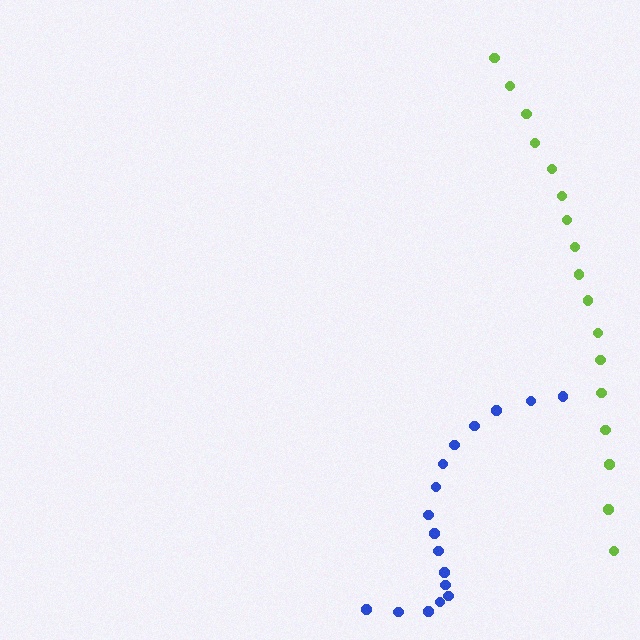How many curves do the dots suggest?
There are 2 distinct paths.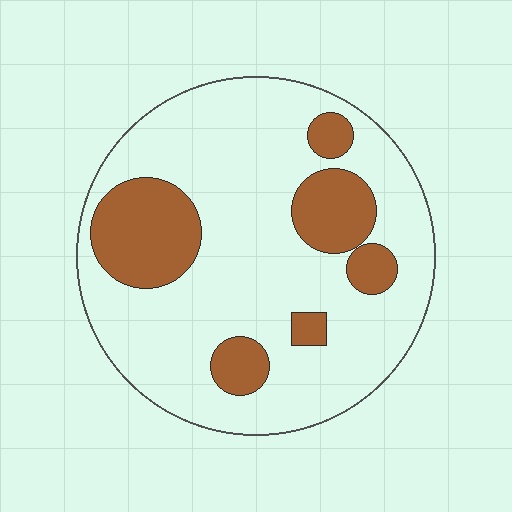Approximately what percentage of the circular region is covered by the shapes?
Approximately 25%.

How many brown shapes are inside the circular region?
6.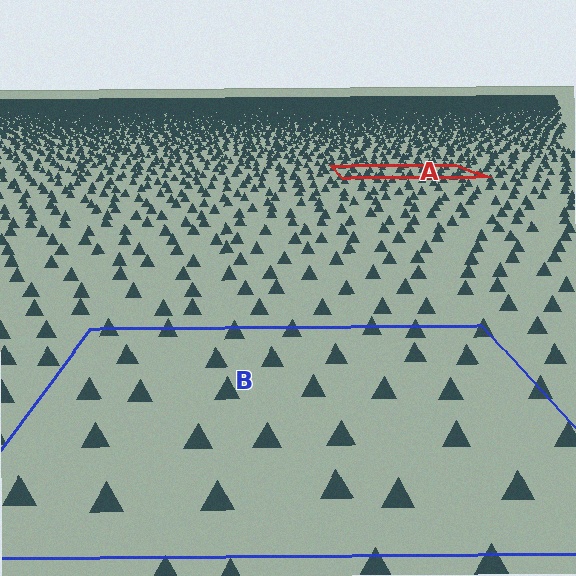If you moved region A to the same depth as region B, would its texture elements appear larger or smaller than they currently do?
They would appear larger. At a closer depth, the same texture elements are projected at a bigger on-screen size.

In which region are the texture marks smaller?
The texture marks are smaller in region A, because it is farther away.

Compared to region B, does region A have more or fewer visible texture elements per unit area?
Region A has more texture elements per unit area — they are packed more densely because it is farther away.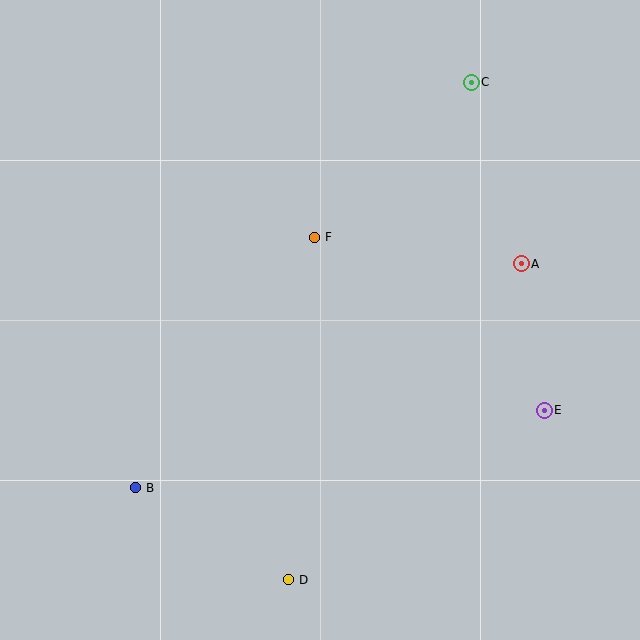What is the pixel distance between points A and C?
The distance between A and C is 188 pixels.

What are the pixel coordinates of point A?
Point A is at (521, 264).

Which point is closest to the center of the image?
Point F at (315, 237) is closest to the center.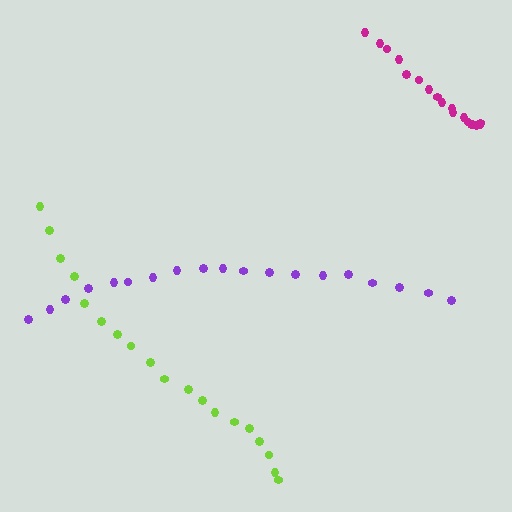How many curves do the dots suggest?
There are 3 distinct paths.